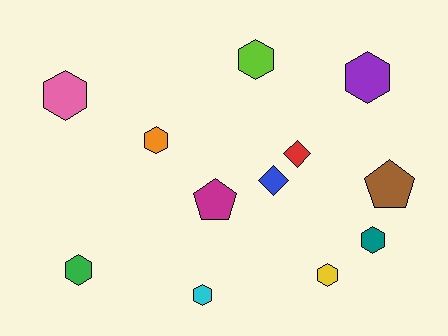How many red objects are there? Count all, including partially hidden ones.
There is 1 red object.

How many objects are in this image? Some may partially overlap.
There are 12 objects.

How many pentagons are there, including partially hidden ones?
There are 2 pentagons.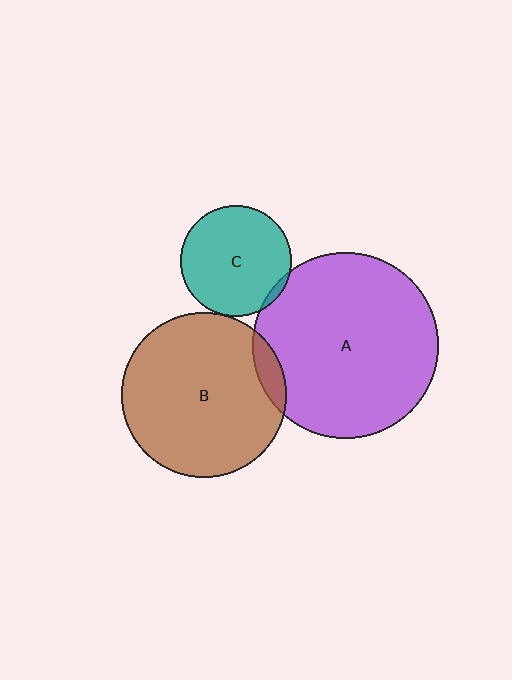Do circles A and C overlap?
Yes.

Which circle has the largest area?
Circle A (purple).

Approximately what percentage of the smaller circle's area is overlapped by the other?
Approximately 5%.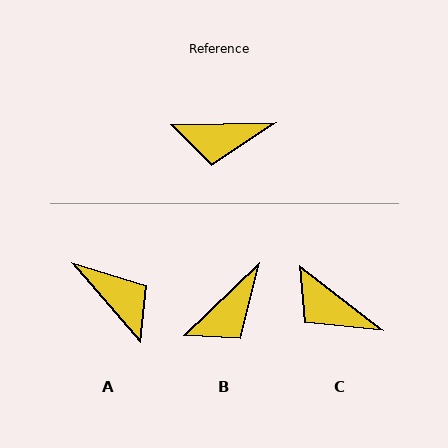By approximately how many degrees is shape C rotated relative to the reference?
Approximately 40 degrees clockwise.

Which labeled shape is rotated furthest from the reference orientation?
A, about 129 degrees away.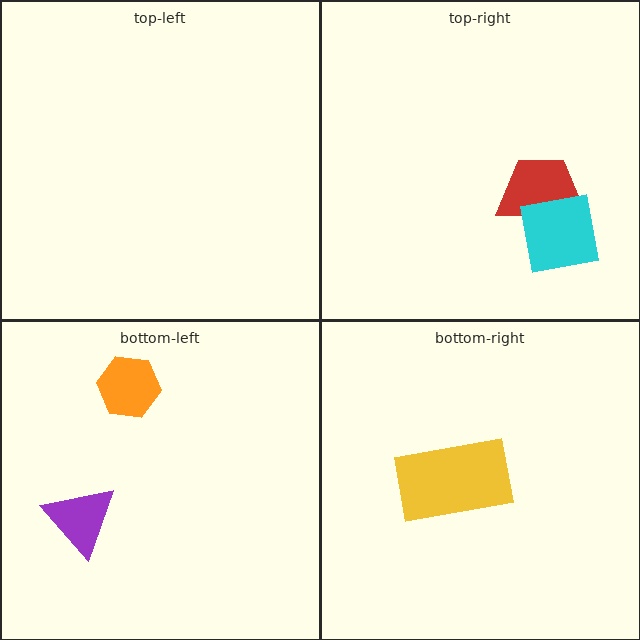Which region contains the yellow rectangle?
The bottom-right region.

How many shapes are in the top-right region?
2.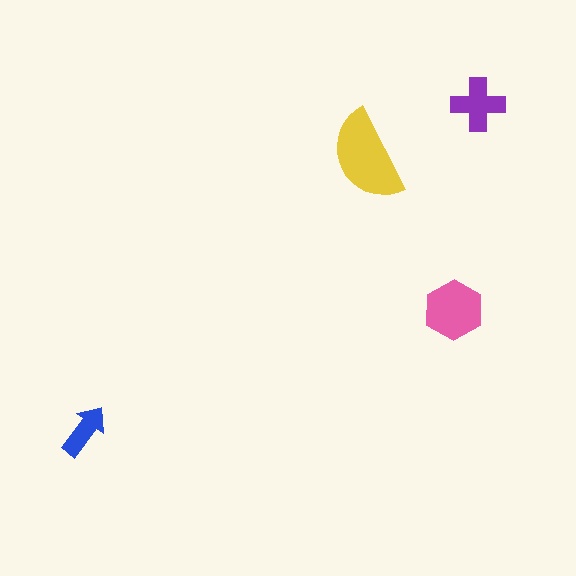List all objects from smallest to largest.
The blue arrow, the purple cross, the pink hexagon, the yellow semicircle.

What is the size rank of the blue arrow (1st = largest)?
4th.